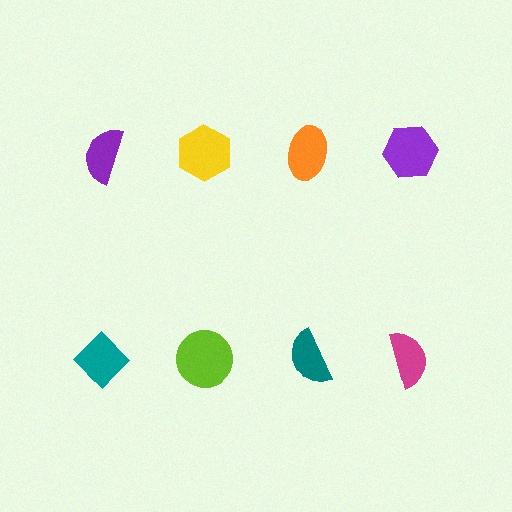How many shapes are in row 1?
4 shapes.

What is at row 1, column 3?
An orange ellipse.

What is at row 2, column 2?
A lime circle.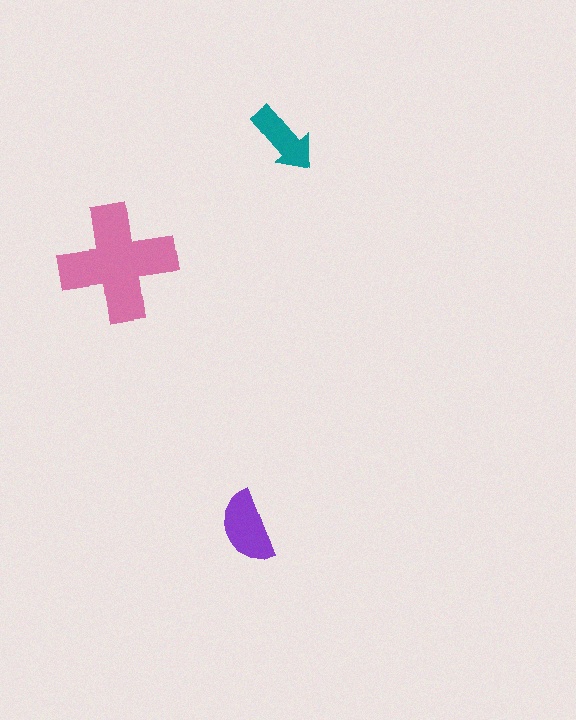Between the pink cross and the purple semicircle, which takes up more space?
The pink cross.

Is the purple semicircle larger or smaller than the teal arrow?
Larger.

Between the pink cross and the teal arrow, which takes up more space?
The pink cross.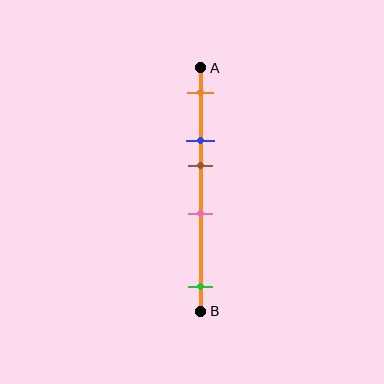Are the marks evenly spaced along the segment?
No, the marks are not evenly spaced.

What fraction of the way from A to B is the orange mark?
The orange mark is approximately 10% (0.1) of the way from A to B.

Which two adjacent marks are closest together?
The blue and brown marks are the closest adjacent pair.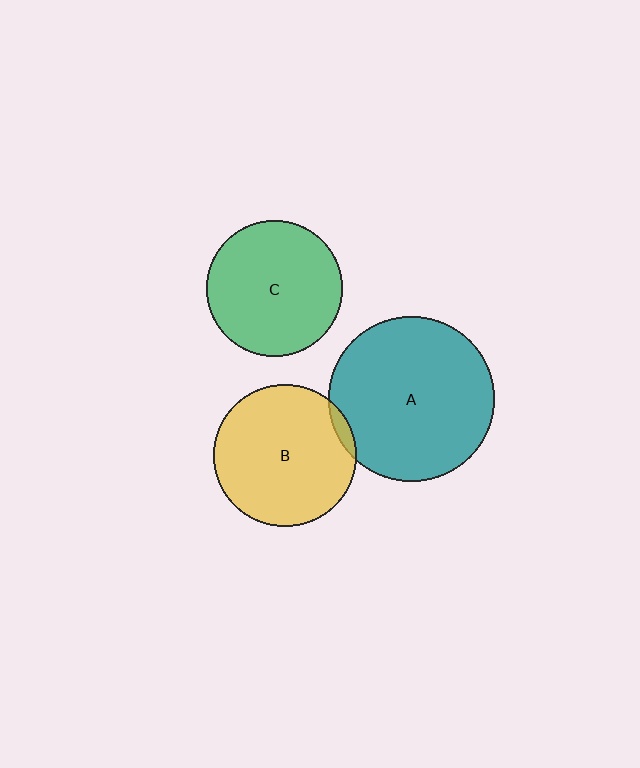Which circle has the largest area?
Circle A (teal).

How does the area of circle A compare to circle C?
Approximately 1.5 times.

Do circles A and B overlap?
Yes.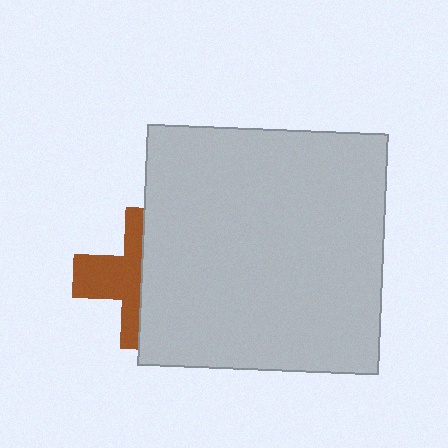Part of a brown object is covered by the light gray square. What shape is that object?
It is a cross.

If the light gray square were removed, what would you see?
You would see the complete brown cross.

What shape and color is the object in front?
The object in front is a light gray square.